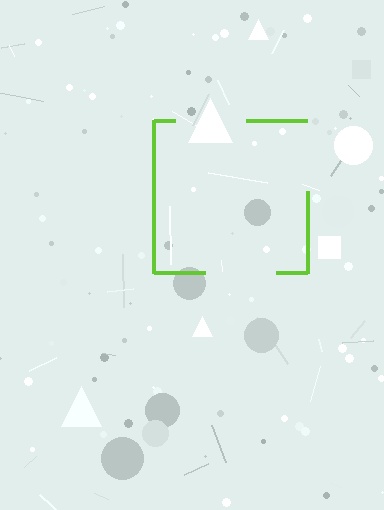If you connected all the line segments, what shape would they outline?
They would outline a square.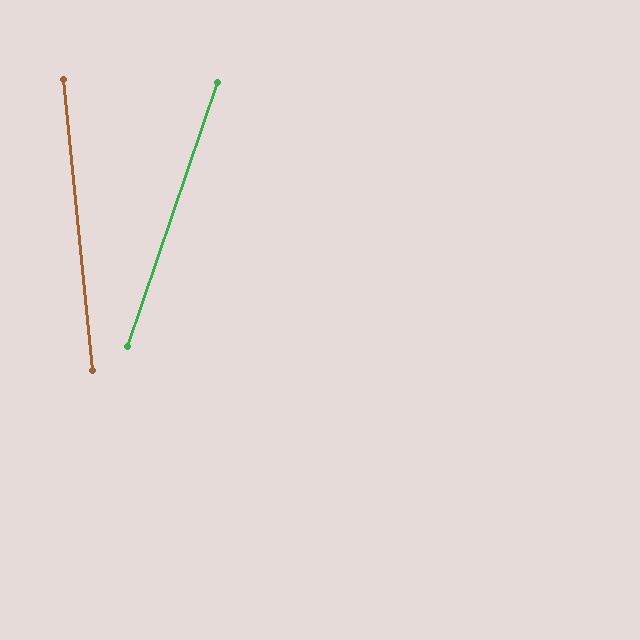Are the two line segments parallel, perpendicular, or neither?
Neither parallel nor perpendicular — they differ by about 24°.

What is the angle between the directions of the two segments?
Approximately 24 degrees.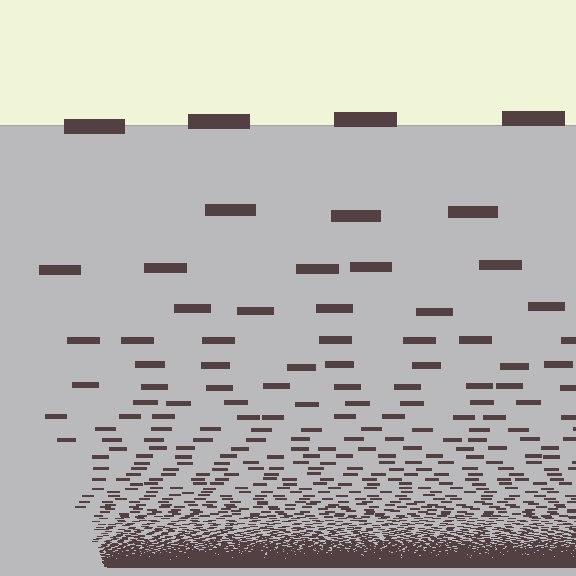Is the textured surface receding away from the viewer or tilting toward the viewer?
The surface appears to tilt toward the viewer. Texture elements get larger and sparser toward the top.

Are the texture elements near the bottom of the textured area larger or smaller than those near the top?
Smaller. The gradient is inverted — elements near the bottom are smaller and denser.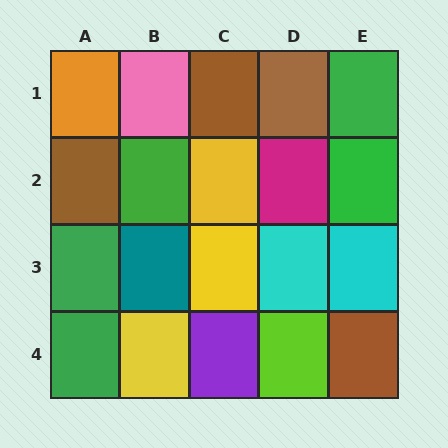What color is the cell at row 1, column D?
Brown.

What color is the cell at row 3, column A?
Green.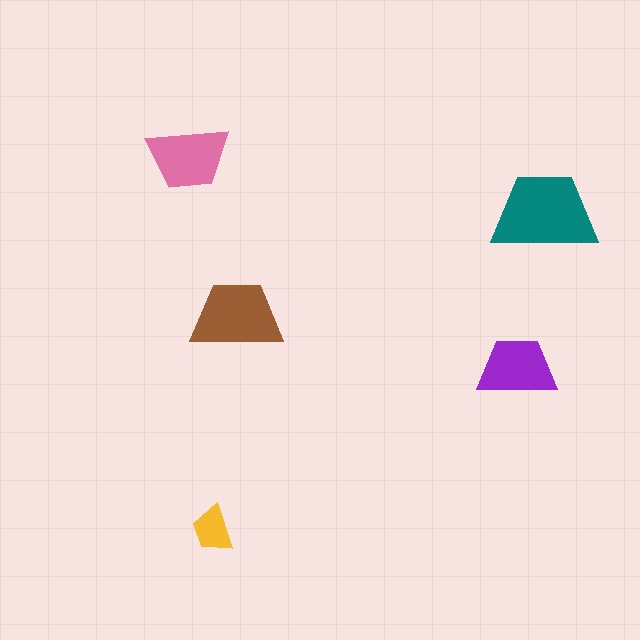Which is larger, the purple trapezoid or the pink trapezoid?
The pink one.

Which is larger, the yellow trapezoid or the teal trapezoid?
The teal one.